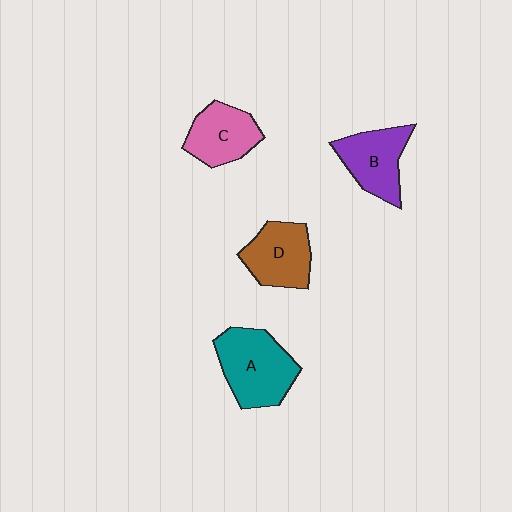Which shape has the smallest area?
Shape C (pink).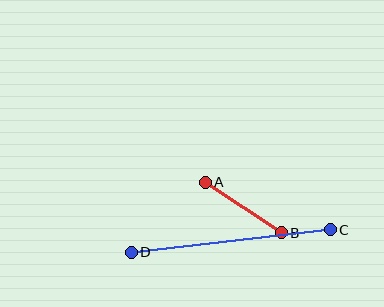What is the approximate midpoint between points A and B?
The midpoint is at approximately (243, 207) pixels.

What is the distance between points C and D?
The distance is approximately 200 pixels.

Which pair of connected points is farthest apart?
Points C and D are farthest apart.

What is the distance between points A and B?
The distance is approximately 91 pixels.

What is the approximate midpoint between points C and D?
The midpoint is at approximately (231, 241) pixels.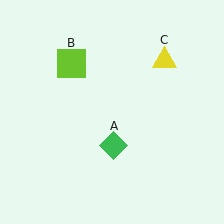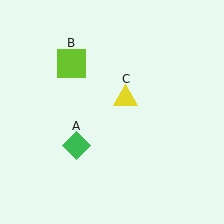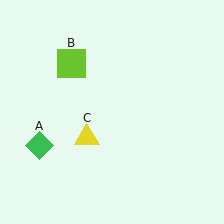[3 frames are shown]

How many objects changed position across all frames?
2 objects changed position: green diamond (object A), yellow triangle (object C).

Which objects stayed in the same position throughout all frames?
Lime square (object B) remained stationary.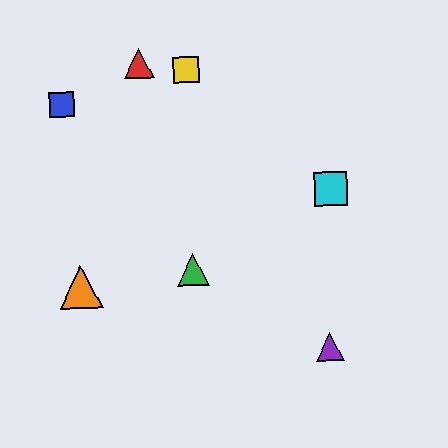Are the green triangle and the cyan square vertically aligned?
No, the green triangle is at x≈193 and the cyan square is at x≈331.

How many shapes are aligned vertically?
2 shapes (the green triangle, the yellow square) are aligned vertically.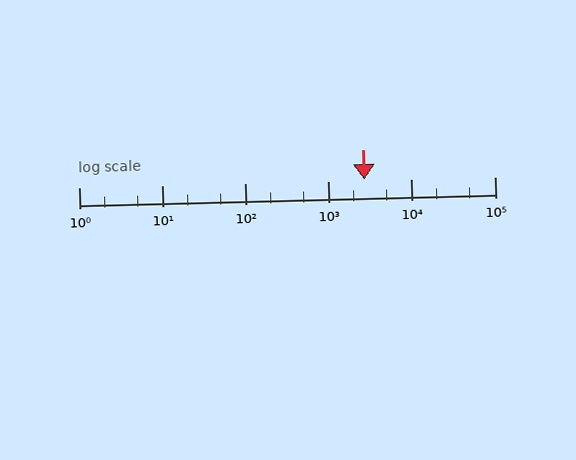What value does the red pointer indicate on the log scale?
The pointer indicates approximately 2700.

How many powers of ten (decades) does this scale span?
The scale spans 5 decades, from 1 to 100000.